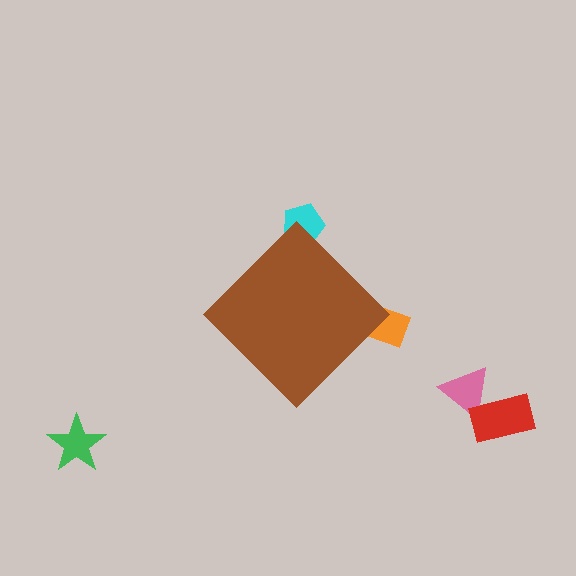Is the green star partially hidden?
No, the green star is fully visible.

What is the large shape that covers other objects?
A brown diamond.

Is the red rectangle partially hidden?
No, the red rectangle is fully visible.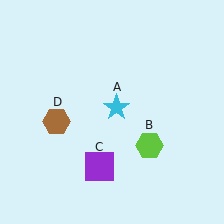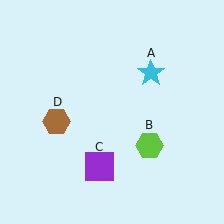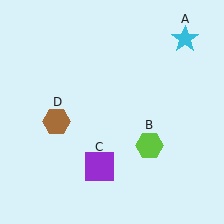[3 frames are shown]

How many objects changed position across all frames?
1 object changed position: cyan star (object A).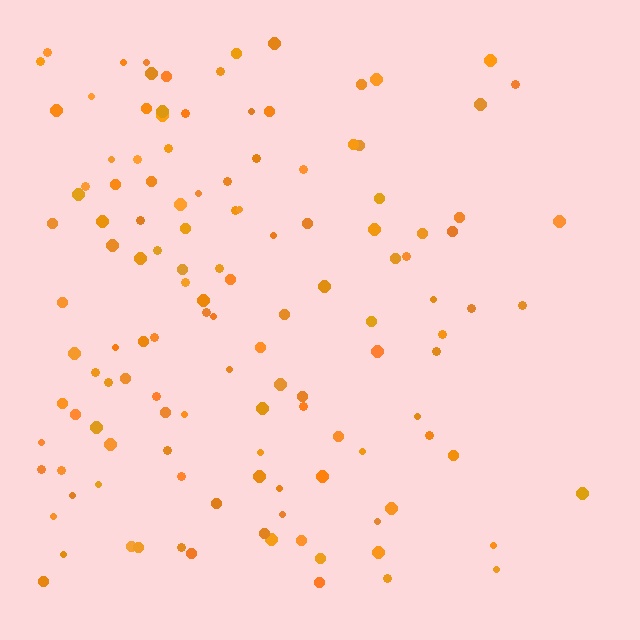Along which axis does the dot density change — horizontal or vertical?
Horizontal.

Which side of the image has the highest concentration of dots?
The left.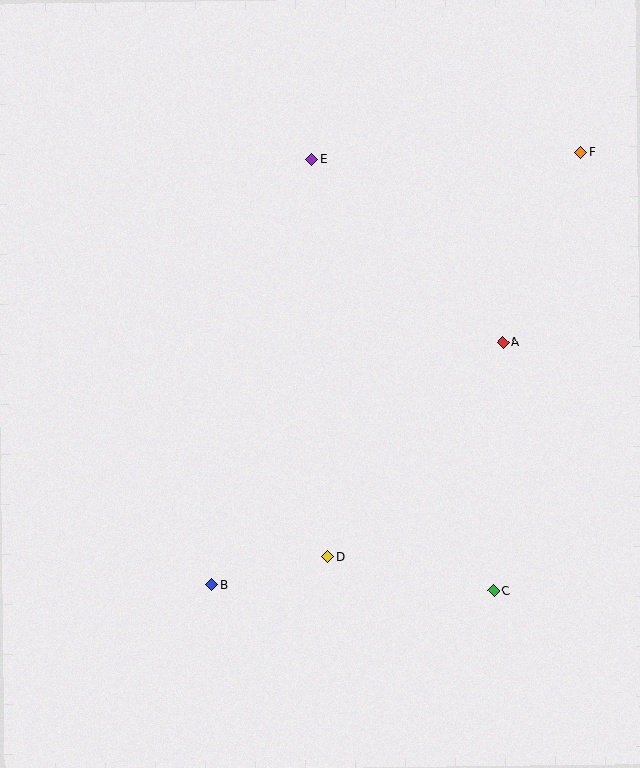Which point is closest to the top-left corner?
Point E is closest to the top-left corner.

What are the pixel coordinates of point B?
Point B is at (212, 585).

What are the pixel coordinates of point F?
Point F is at (581, 152).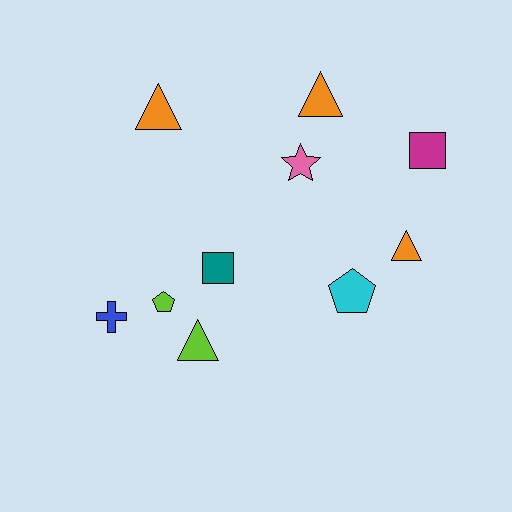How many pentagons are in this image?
There are 2 pentagons.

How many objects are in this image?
There are 10 objects.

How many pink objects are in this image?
There is 1 pink object.